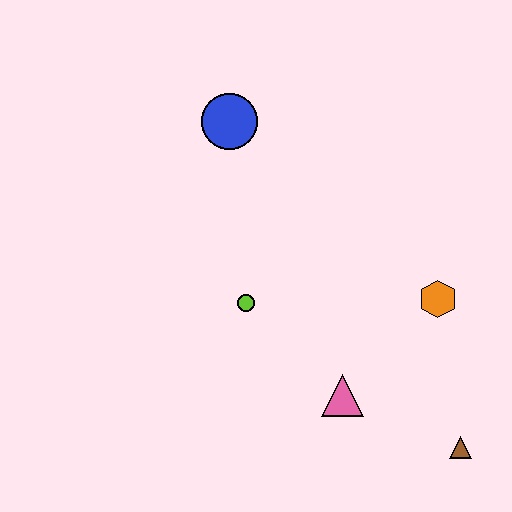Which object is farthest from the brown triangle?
The blue circle is farthest from the brown triangle.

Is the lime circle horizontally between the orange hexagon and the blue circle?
Yes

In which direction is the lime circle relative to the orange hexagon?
The lime circle is to the left of the orange hexagon.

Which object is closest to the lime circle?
The pink triangle is closest to the lime circle.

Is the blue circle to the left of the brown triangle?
Yes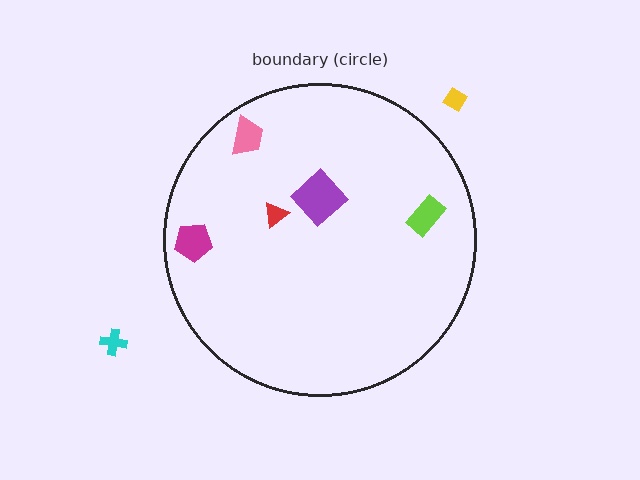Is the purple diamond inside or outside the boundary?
Inside.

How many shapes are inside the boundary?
5 inside, 2 outside.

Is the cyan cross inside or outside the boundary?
Outside.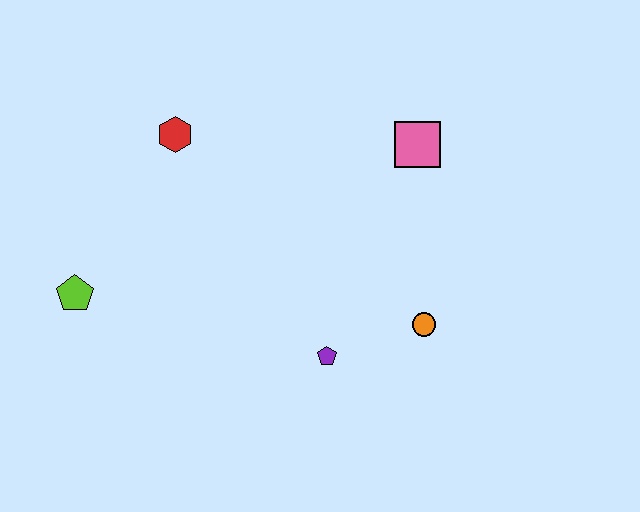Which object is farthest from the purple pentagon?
The red hexagon is farthest from the purple pentagon.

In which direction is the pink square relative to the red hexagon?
The pink square is to the right of the red hexagon.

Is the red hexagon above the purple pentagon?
Yes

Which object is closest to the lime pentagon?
The red hexagon is closest to the lime pentagon.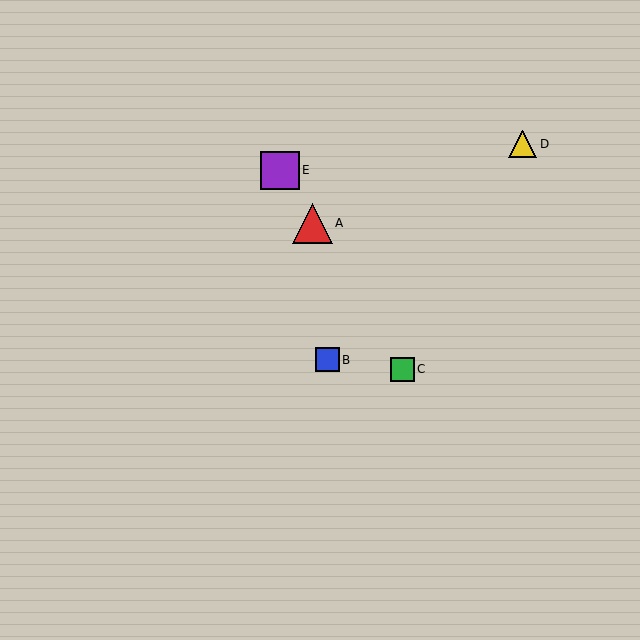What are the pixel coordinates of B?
Object B is at (327, 360).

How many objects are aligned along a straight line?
3 objects (A, C, E) are aligned along a straight line.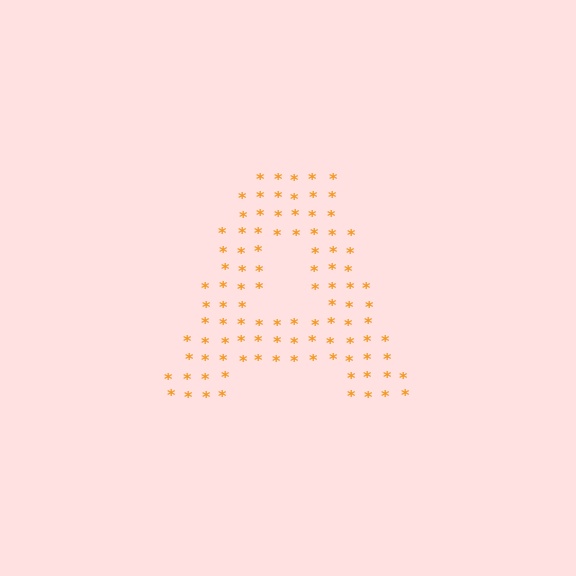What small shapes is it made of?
It is made of small asterisks.